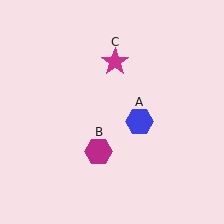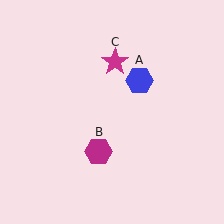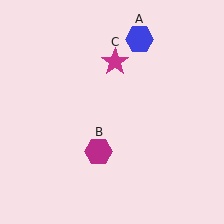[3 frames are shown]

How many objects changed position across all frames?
1 object changed position: blue hexagon (object A).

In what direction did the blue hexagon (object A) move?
The blue hexagon (object A) moved up.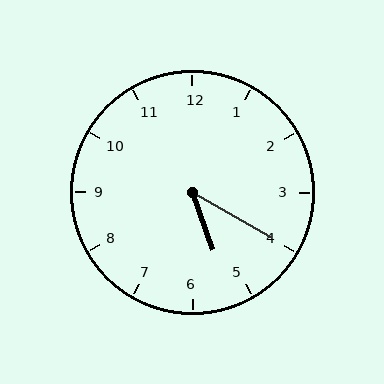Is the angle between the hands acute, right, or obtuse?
It is acute.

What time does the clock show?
5:20.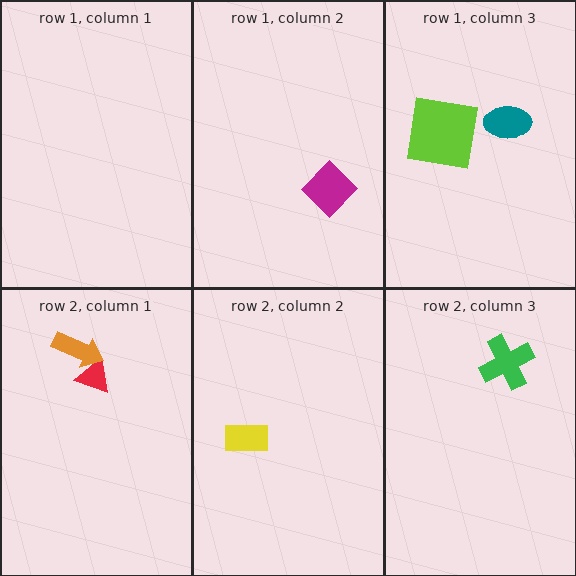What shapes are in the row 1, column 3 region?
The lime square, the teal ellipse.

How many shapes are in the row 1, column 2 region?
1.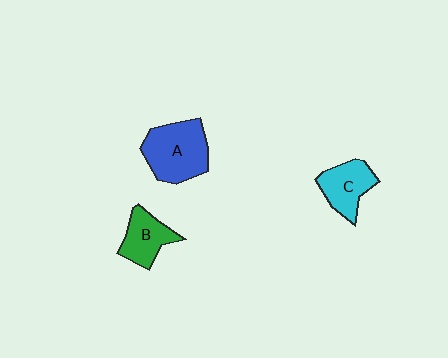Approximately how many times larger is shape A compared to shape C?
Approximately 1.5 times.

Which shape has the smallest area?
Shape B (green).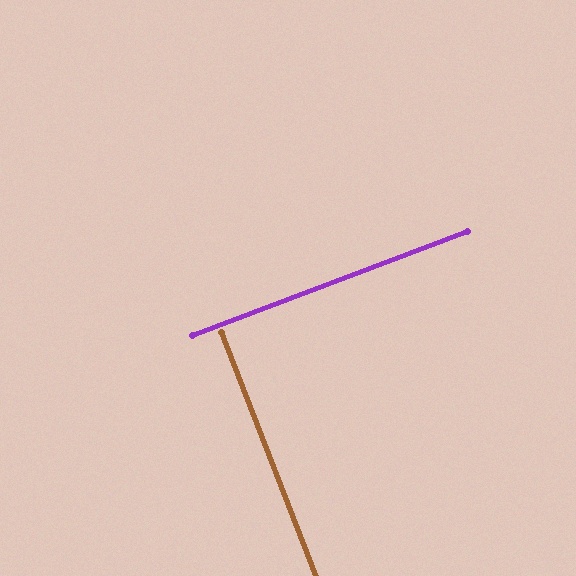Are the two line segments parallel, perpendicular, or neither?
Perpendicular — they meet at approximately 90°.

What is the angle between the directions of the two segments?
Approximately 90 degrees.